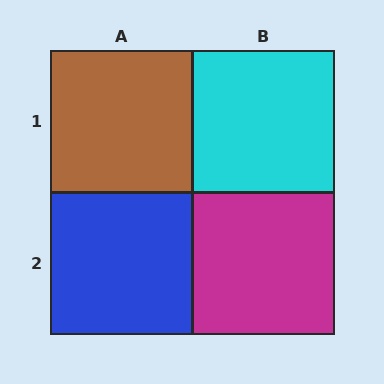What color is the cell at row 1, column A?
Brown.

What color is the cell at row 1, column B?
Cyan.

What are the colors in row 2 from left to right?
Blue, magenta.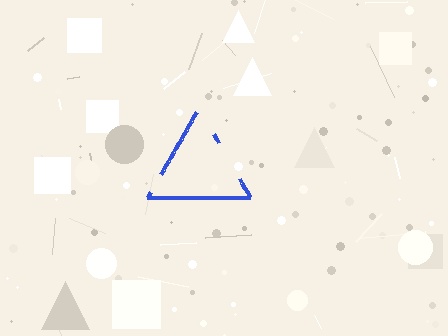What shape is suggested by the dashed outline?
The dashed outline suggests a triangle.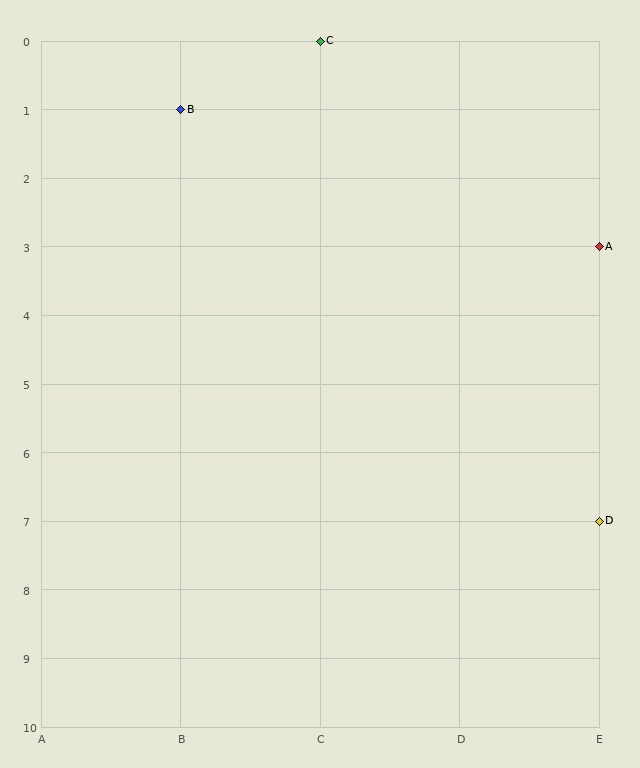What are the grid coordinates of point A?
Point A is at grid coordinates (E, 3).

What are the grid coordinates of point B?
Point B is at grid coordinates (B, 1).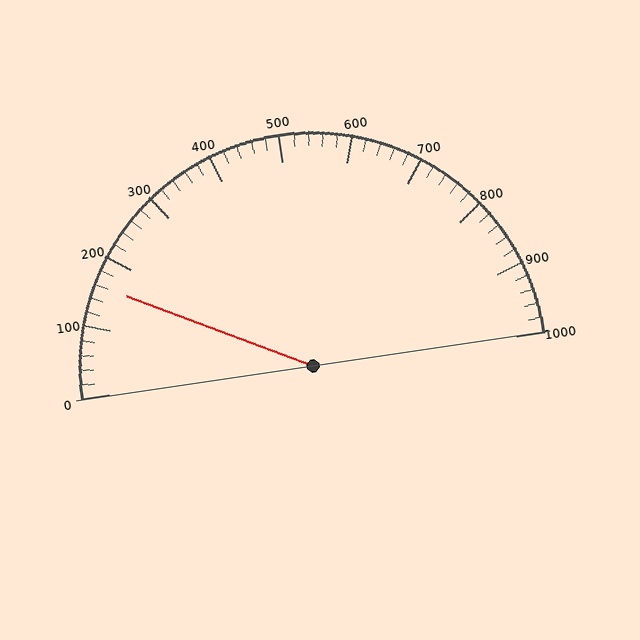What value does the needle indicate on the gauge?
The needle indicates approximately 160.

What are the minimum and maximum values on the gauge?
The gauge ranges from 0 to 1000.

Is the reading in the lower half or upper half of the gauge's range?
The reading is in the lower half of the range (0 to 1000).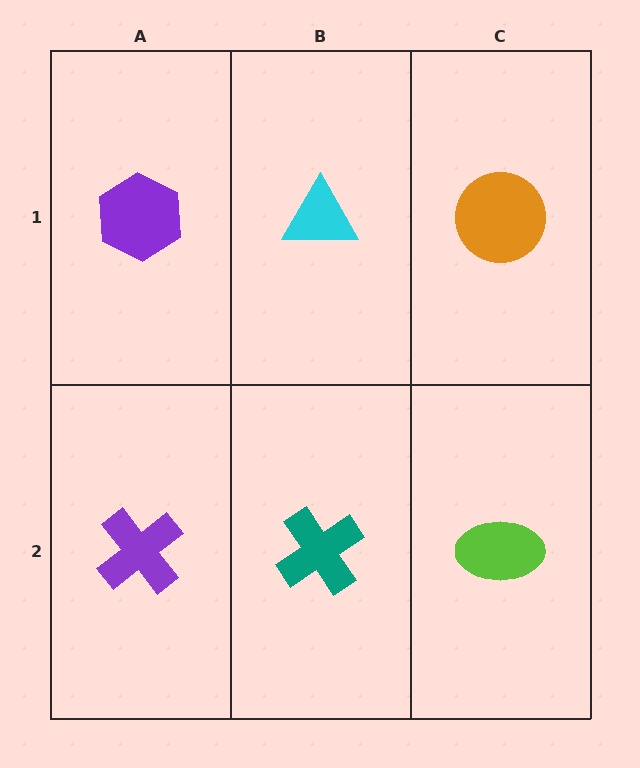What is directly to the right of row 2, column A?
A teal cross.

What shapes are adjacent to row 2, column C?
An orange circle (row 1, column C), a teal cross (row 2, column B).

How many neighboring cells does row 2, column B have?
3.